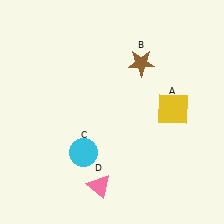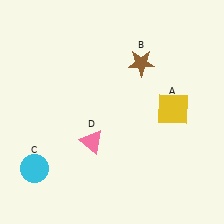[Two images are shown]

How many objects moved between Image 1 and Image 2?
2 objects moved between the two images.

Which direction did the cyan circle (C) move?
The cyan circle (C) moved left.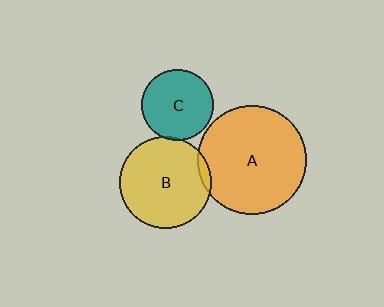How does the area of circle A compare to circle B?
Approximately 1.4 times.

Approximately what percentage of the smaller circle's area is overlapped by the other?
Approximately 5%.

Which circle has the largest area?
Circle A (orange).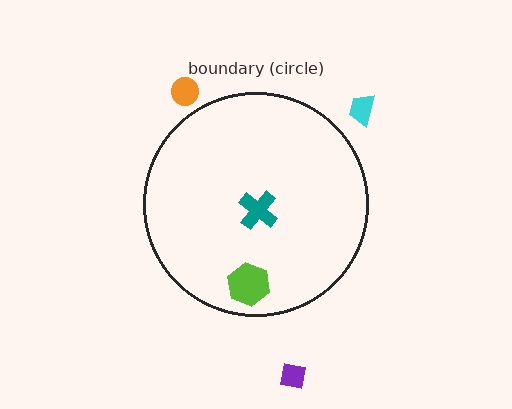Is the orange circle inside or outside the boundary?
Outside.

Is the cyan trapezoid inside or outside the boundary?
Outside.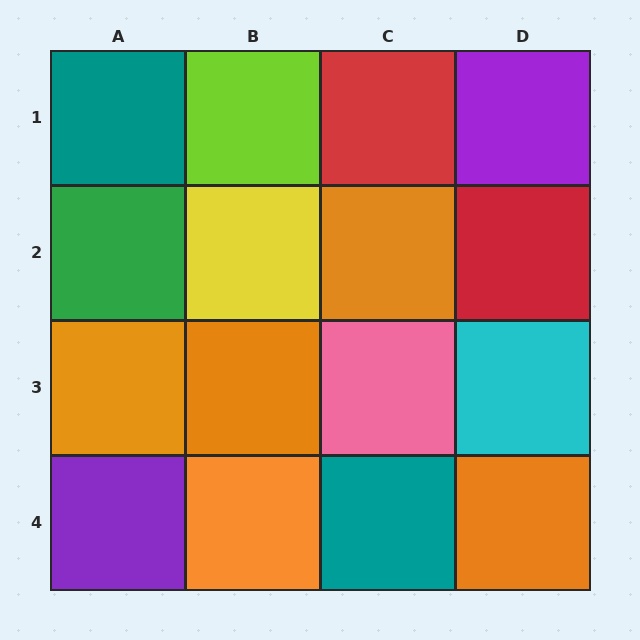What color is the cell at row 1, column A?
Teal.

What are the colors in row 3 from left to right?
Orange, orange, pink, cyan.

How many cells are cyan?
1 cell is cyan.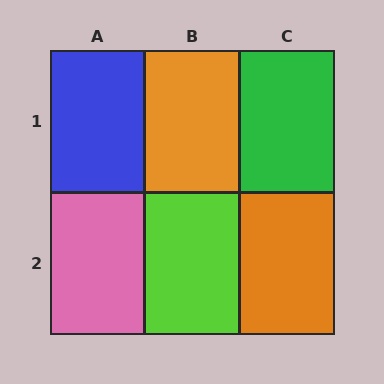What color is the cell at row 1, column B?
Orange.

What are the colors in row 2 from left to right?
Pink, lime, orange.